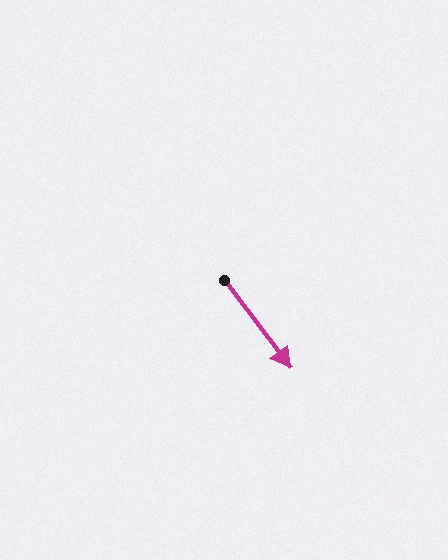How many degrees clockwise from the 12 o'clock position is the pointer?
Approximately 143 degrees.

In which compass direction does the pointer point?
Southeast.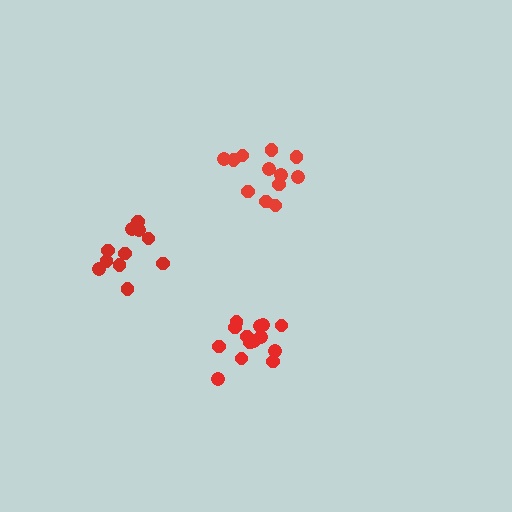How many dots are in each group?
Group 1: 14 dots, Group 2: 12 dots, Group 3: 11 dots (37 total).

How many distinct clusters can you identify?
There are 3 distinct clusters.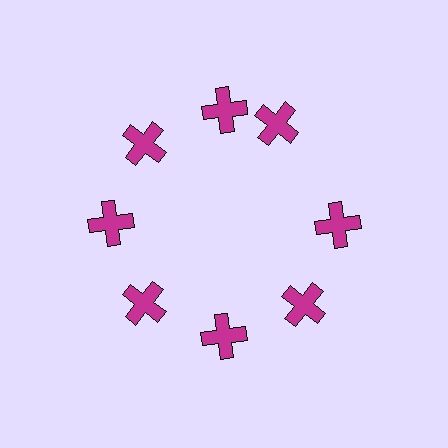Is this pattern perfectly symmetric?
No. The 8 magenta crosses are arranged in a ring, but one element near the 2 o'clock position is rotated out of alignment along the ring, breaking the 8-fold rotational symmetry.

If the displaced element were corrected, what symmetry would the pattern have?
It would have 8-fold rotational symmetry — the pattern would map onto itself every 45 degrees.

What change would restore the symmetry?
The symmetry would be restored by rotating it back into even spacing with its neighbors so that all 8 crosses sit at equal angles and equal distance from the center.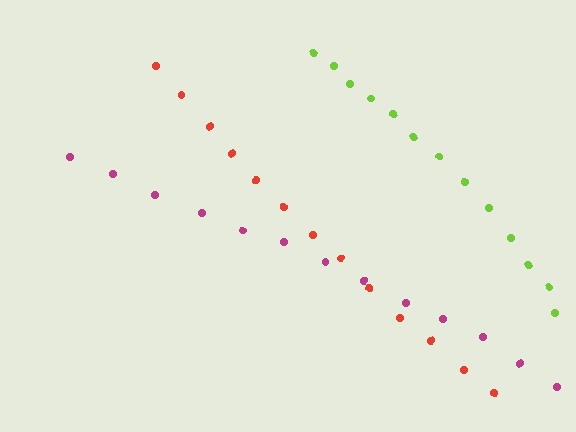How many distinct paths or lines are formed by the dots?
There are 3 distinct paths.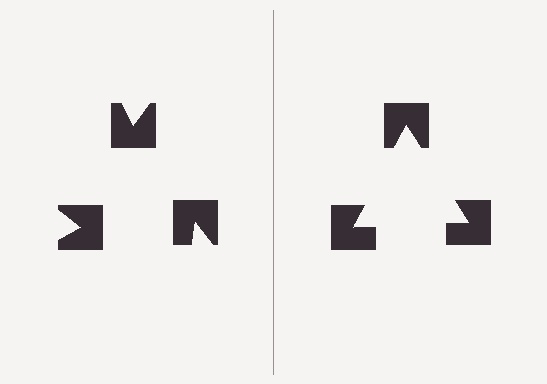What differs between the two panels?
The notched squares are positioned identically on both sides; only the wedge orientations differ. On the right they align to a triangle; on the left they are misaligned.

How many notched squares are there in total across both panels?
6 — 3 on each side.